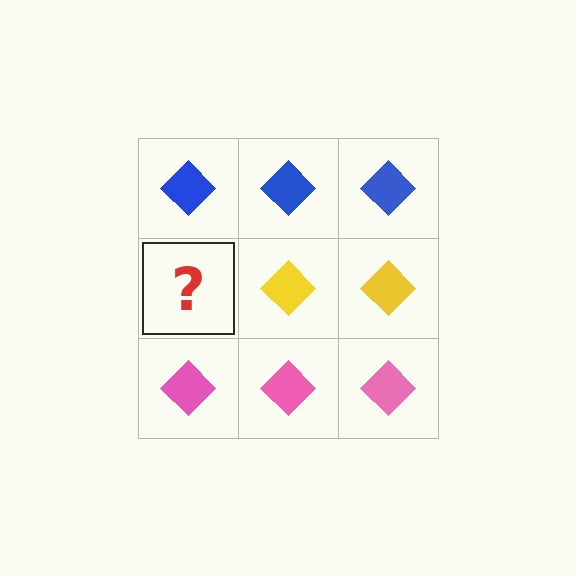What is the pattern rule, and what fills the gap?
The rule is that each row has a consistent color. The gap should be filled with a yellow diamond.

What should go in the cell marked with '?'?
The missing cell should contain a yellow diamond.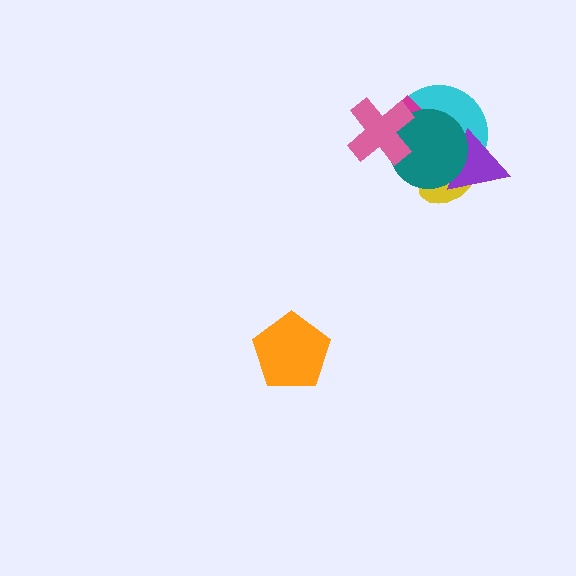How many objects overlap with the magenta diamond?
3 objects overlap with the magenta diamond.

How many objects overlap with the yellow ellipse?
3 objects overlap with the yellow ellipse.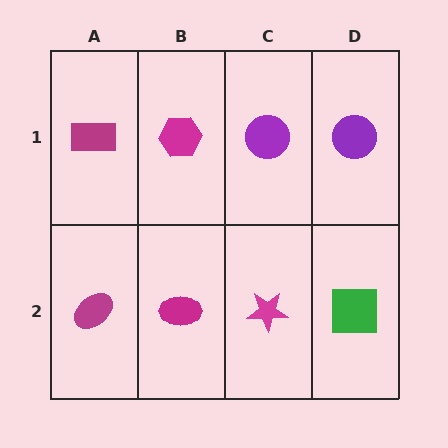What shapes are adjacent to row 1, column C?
A magenta star (row 2, column C), a magenta hexagon (row 1, column B), a purple circle (row 1, column D).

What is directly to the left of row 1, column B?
A magenta rectangle.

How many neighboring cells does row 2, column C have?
3.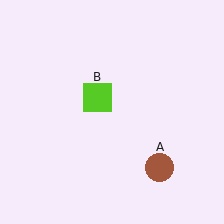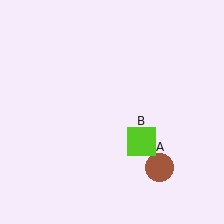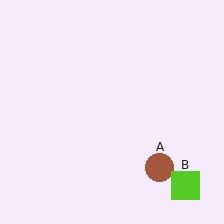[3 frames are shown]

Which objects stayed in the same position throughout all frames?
Brown circle (object A) remained stationary.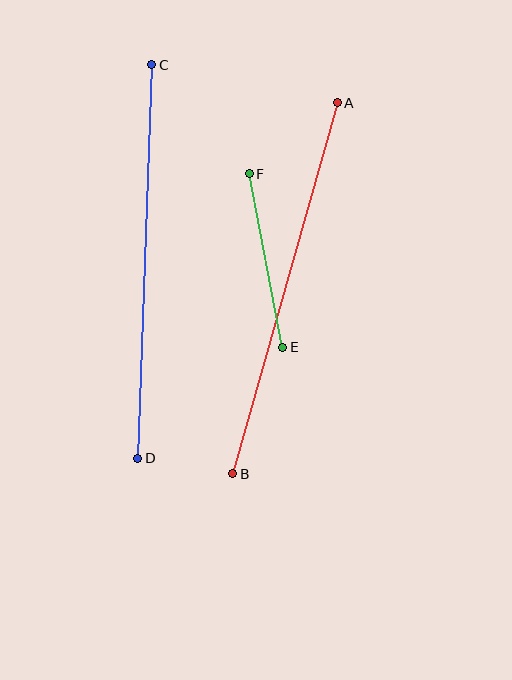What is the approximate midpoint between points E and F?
The midpoint is at approximately (266, 261) pixels.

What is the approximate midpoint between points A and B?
The midpoint is at approximately (285, 288) pixels.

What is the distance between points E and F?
The distance is approximately 176 pixels.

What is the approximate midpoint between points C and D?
The midpoint is at approximately (145, 261) pixels.